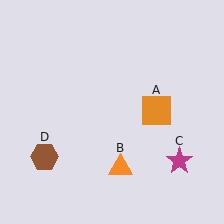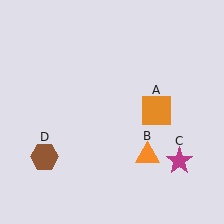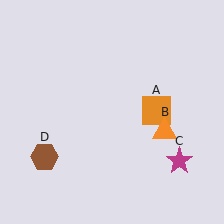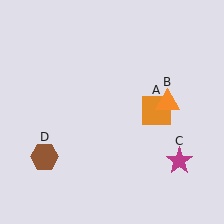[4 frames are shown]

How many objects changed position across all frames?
1 object changed position: orange triangle (object B).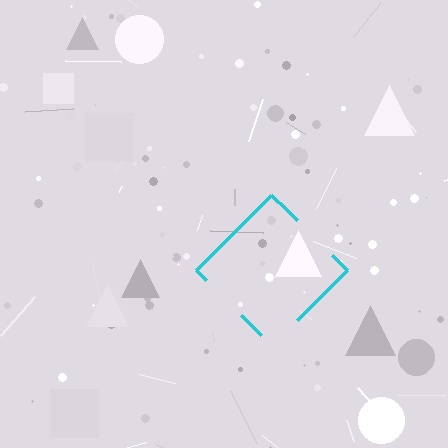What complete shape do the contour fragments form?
The contour fragments form a diamond.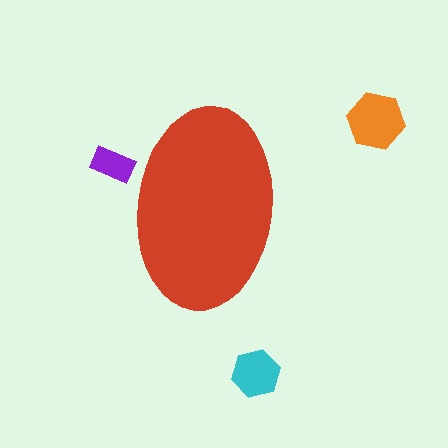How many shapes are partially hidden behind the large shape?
1 shape is partially hidden.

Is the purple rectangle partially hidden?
Yes, the purple rectangle is partially hidden behind the red ellipse.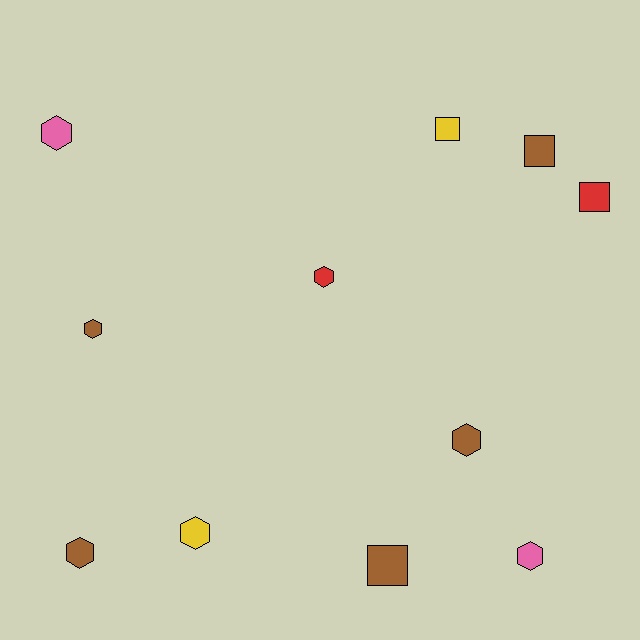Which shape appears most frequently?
Hexagon, with 7 objects.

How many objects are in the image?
There are 11 objects.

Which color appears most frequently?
Brown, with 5 objects.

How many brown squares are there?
There are 2 brown squares.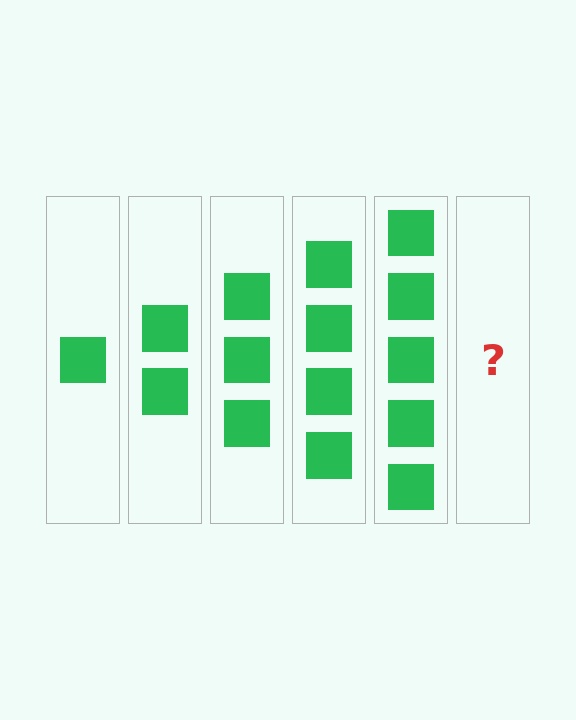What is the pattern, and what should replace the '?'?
The pattern is that each step adds one more square. The '?' should be 6 squares.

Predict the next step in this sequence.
The next step is 6 squares.